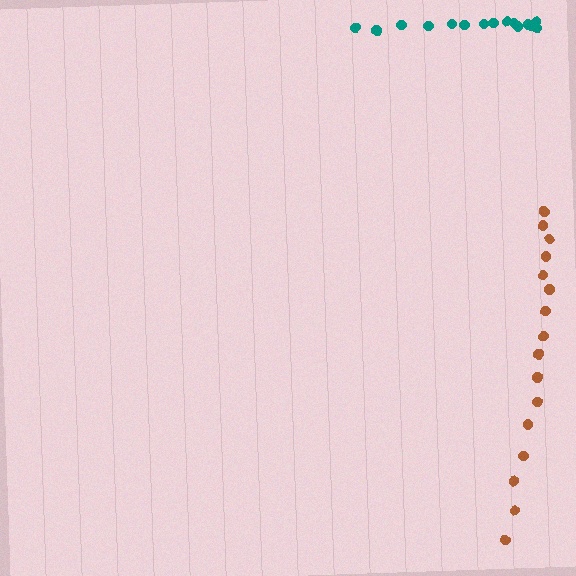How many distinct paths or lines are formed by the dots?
There are 2 distinct paths.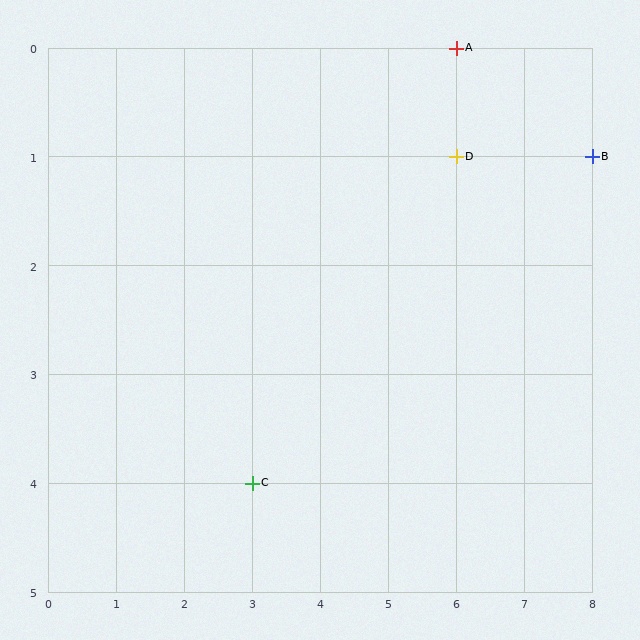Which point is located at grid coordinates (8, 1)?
Point B is at (8, 1).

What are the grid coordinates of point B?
Point B is at grid coordinates (8, 1).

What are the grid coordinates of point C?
Point C is at grid coordinates (3, 4).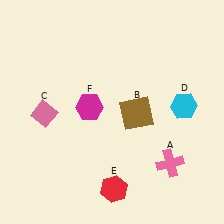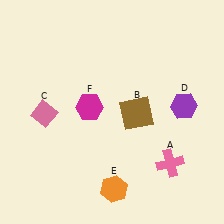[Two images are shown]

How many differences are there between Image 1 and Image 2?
There are 2 differences between the two images.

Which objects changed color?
D changed from cyan to purple. E changed from red to orange.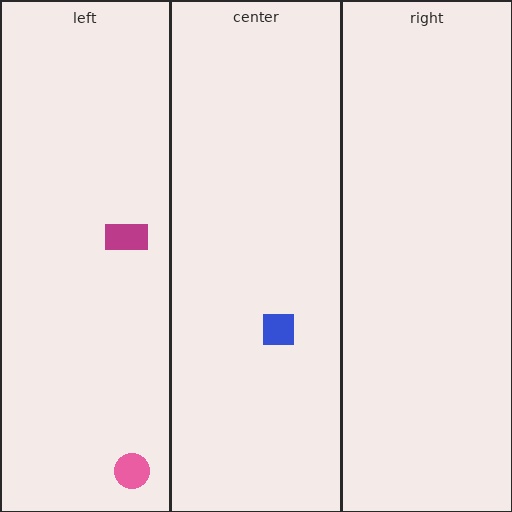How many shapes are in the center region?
1.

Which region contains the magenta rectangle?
The left region.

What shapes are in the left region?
The pink circle, the magenta rectangle.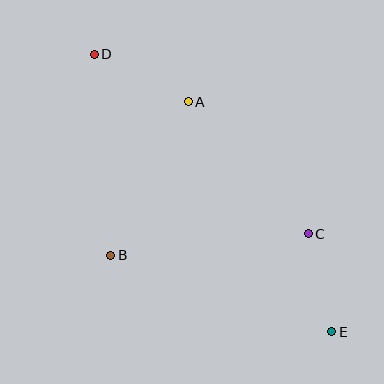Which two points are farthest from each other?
Points D and E are farthest from each other.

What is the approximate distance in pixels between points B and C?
The distance between B and C is approximately 199 pixels.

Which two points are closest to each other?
Points C and E are closest to each other.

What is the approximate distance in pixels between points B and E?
The distance between B and E is approximately 234 pixels.